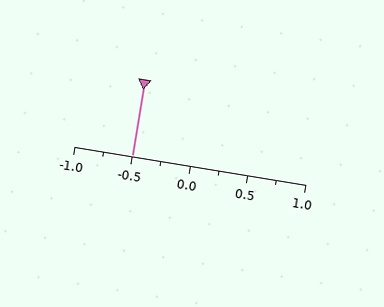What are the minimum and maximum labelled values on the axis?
The axis runs from -1.0 to 1.0.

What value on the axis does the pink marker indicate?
The marker indicates approximately -0.5.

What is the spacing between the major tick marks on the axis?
The major ticks are spaced 0.5 apart.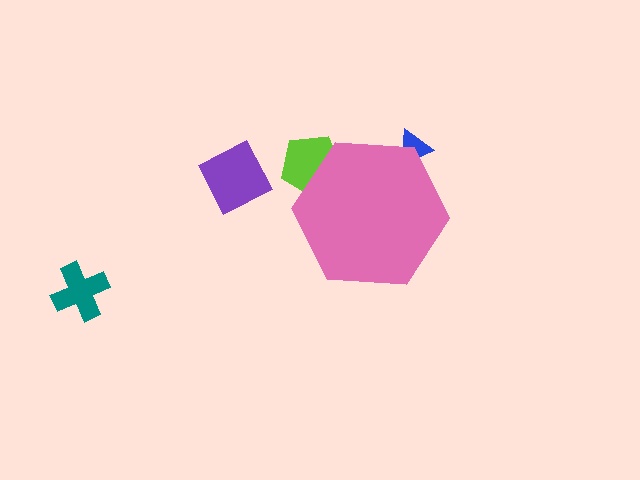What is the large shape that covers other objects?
A pink hexagon.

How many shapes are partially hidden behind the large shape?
2 shapes are partially hidden.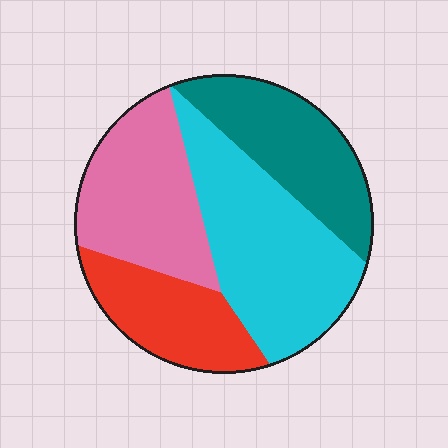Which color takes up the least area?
Red, at roughly 20%.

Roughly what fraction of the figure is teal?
Teal takes up about one quarter (1/4) of the figure.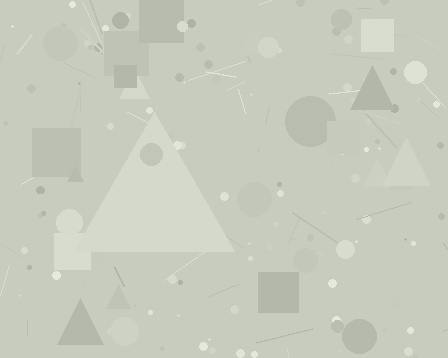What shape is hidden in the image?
A triangle is hidden in the image.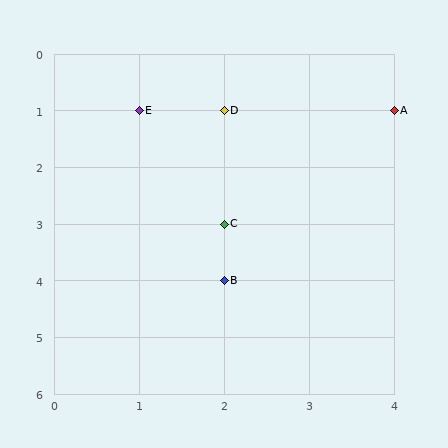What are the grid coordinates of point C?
Point C is at grid coordinates (2, 3).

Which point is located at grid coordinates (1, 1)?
Point E is at (1, 1).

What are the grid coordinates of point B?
Point B is at grid coordinates (2, 4).